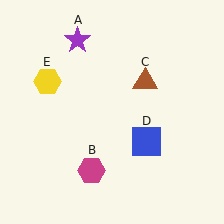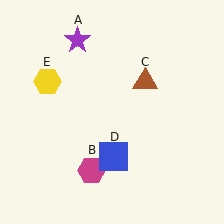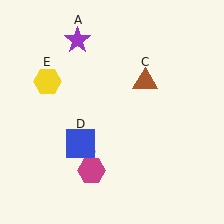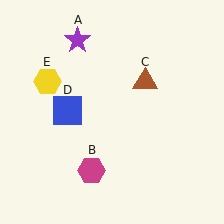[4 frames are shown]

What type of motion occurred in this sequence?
The blue square (object D) rotated clockwise around the center of the scene.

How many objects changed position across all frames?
1 object changed position: blue square (object D).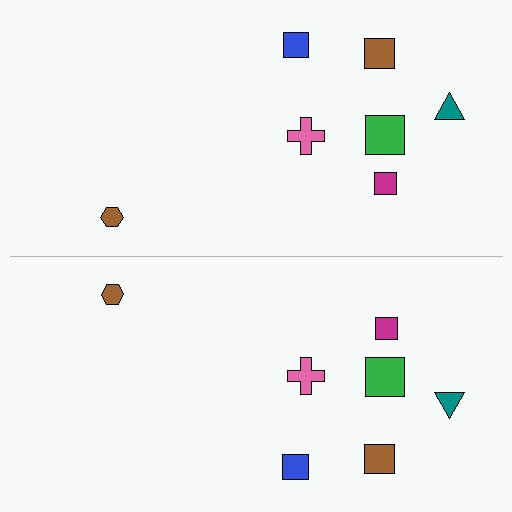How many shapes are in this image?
There are 14 shapes in this image.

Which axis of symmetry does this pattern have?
The pattern has a horizontal axis of symmetry running through the center of the image.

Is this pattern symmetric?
Yes, this pattern has bilateral (reflection) symmetry.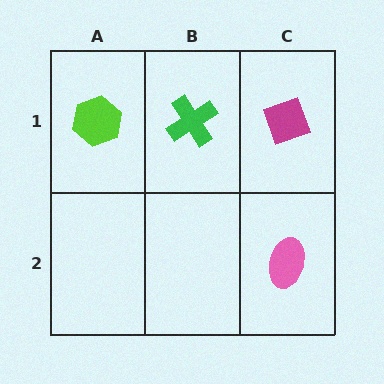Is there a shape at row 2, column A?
No, that cell is empty.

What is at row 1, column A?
A lime hexagon.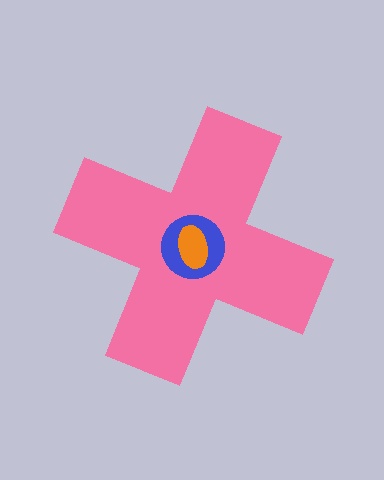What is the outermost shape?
The pink cross.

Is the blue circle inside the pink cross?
Yes.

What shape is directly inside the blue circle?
The orange ellipse.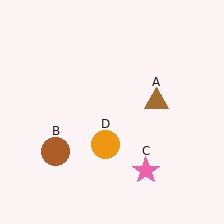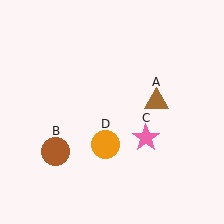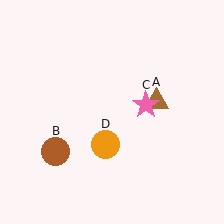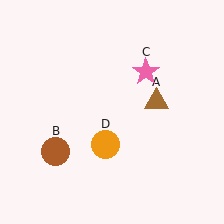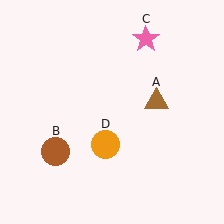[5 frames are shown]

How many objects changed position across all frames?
1 object changed position: pink star (object C).